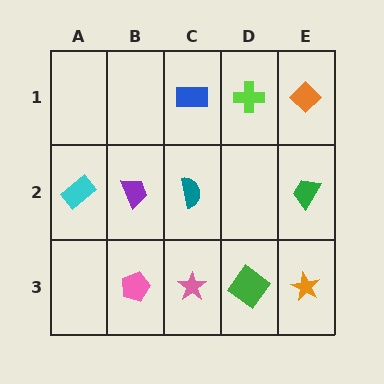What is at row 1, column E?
An orange diamond.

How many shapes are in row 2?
4 shapes.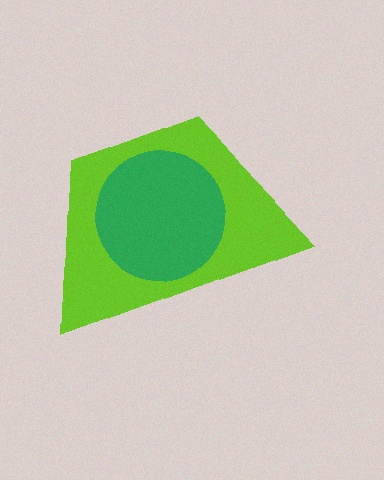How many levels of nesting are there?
2.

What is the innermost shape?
The green circle.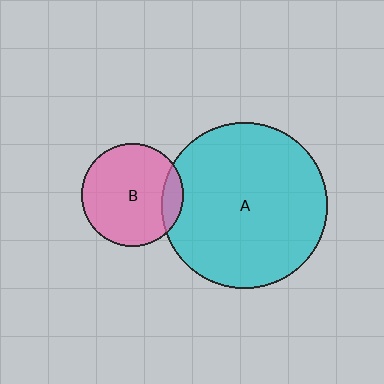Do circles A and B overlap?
Yes.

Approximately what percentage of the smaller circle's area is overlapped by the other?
Approximately 15%.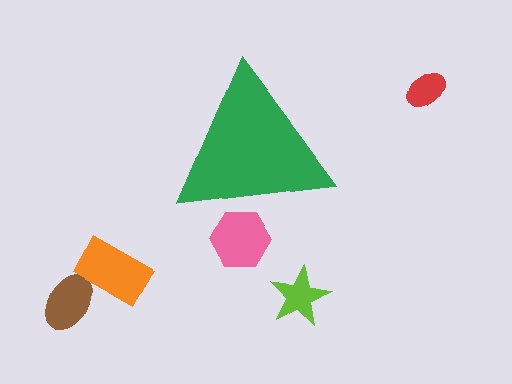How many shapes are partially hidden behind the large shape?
1 shape is partially hidden.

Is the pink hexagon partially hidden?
Yes, the pink hexagon is partially hidden behind the green triangle.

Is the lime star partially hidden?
No, the lime star is fully visible.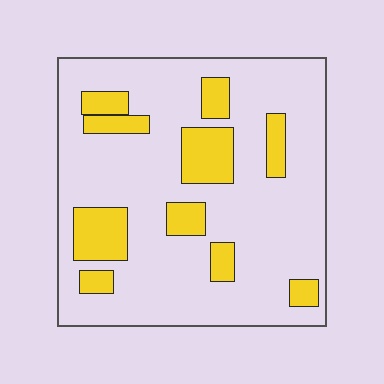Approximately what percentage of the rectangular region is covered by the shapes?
Approximately 20%.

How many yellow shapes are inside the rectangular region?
10.